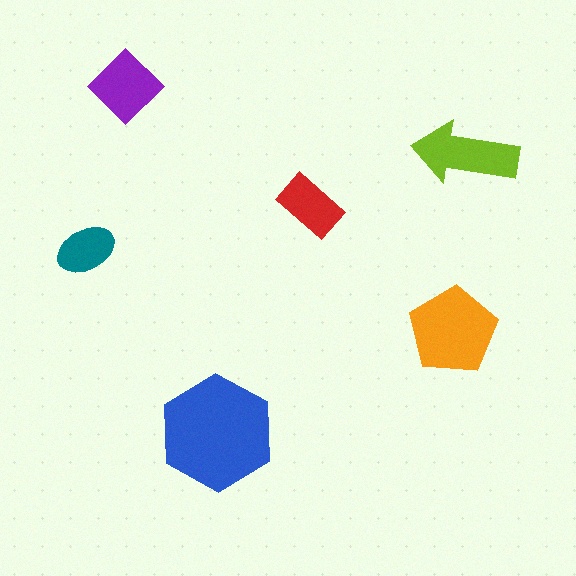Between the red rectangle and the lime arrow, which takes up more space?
The lime arrow.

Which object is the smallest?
The teal ellipse.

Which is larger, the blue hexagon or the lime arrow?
The blue hexagon.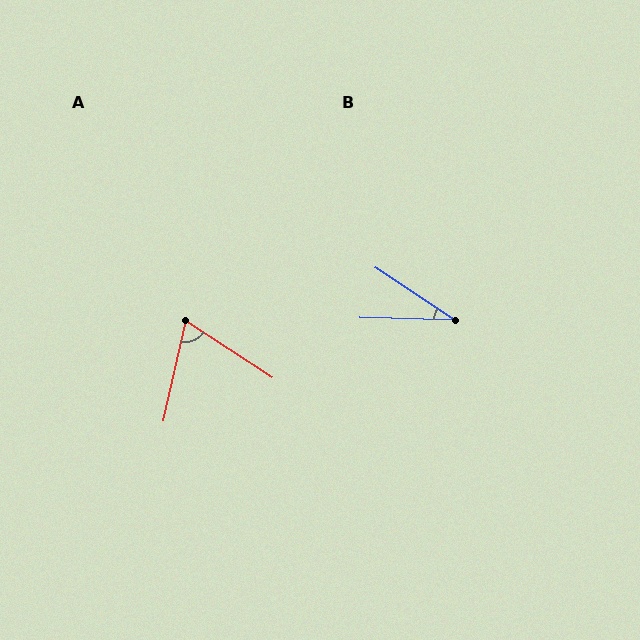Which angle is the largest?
A, at approximately 70 degrees.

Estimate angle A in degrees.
Approximately 70 degrees.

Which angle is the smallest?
B, at approximately 32 degrees.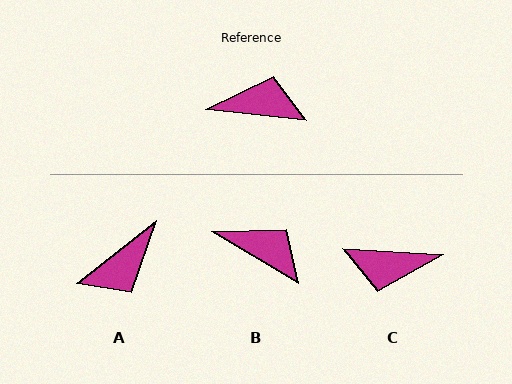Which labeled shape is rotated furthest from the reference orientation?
C, about 177 degrees away.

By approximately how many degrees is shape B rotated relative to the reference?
Approximately 25 degrees clockwise.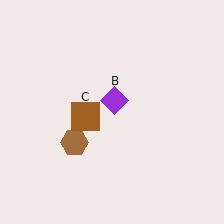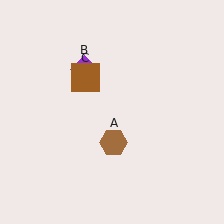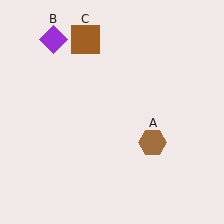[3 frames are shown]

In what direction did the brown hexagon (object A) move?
The brown hexagon (object A) moved right.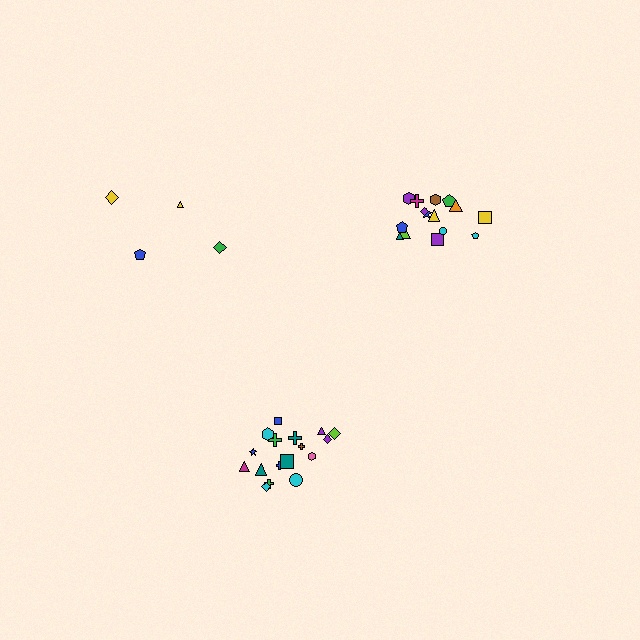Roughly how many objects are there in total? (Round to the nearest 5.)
Roughly 35 objects in total.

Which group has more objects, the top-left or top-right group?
The top-right group.